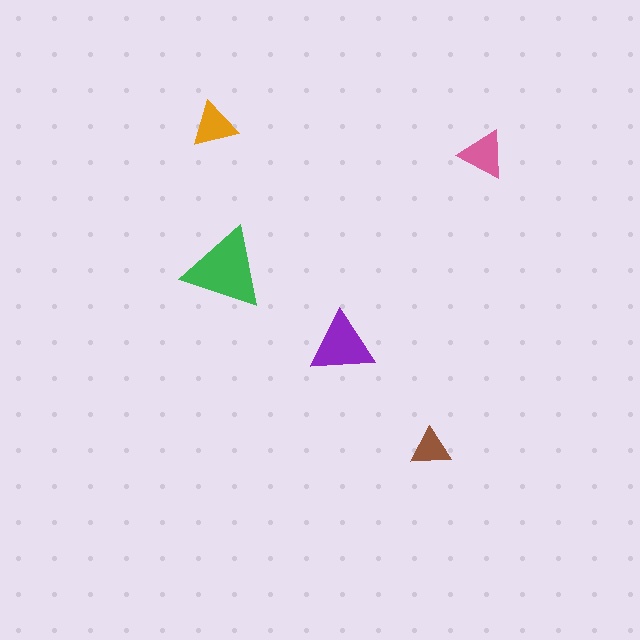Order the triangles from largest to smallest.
the green one, the purple one, the pink one, the orange one, the brown one.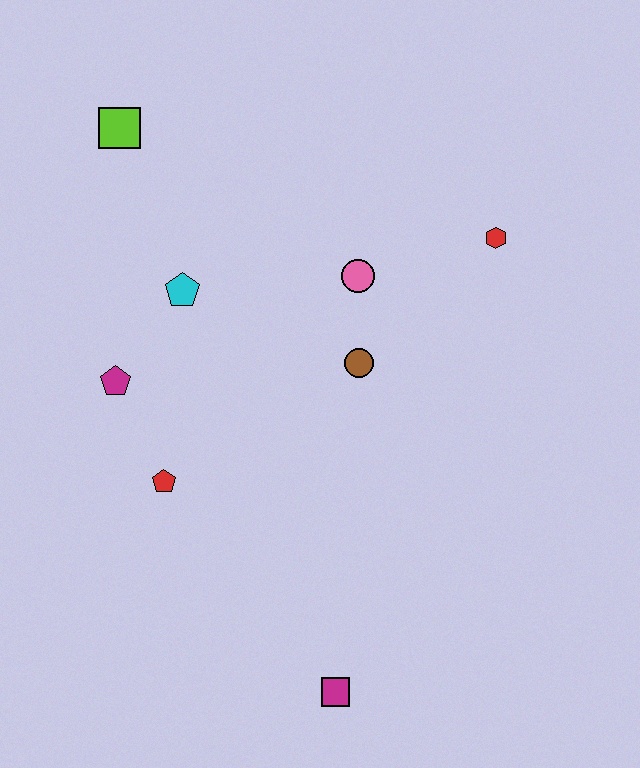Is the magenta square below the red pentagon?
Yes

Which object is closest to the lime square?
The cyan pentagon is closest to the lime square.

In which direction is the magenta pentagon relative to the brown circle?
The magenta pentagon is to the left of the brown circle.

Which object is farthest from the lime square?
The magenta square is farthest from the lime square.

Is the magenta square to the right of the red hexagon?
No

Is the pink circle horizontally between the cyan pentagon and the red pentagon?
No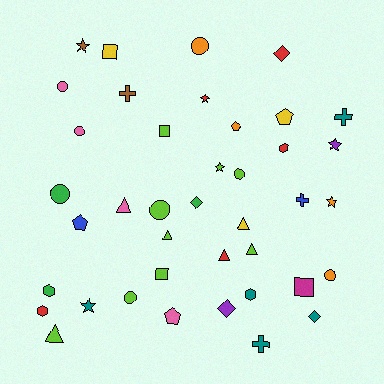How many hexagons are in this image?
There are 4 hexagons.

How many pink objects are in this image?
There are 4 pink objects.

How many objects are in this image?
There are 40 objects.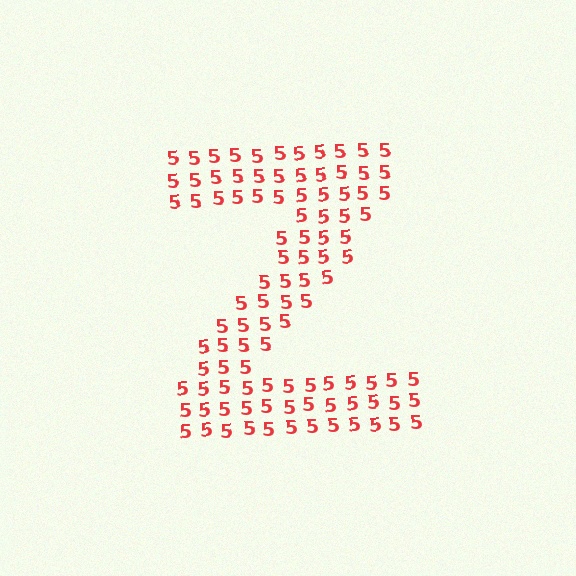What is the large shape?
The large shape is the letter Z.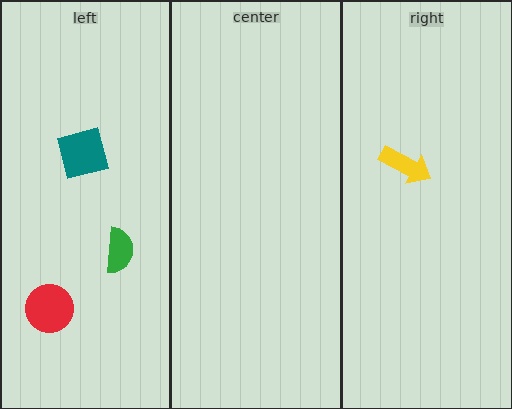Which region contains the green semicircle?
The left region.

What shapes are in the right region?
The yellow arrow.